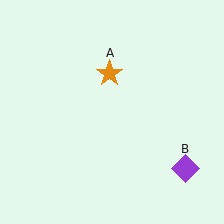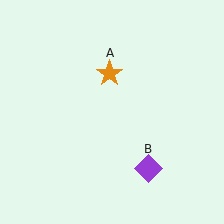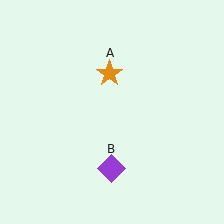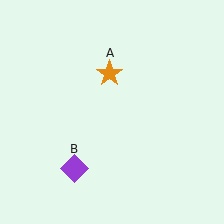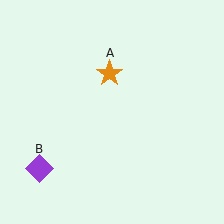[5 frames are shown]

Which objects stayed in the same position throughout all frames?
Orange star (object A) remained stationary.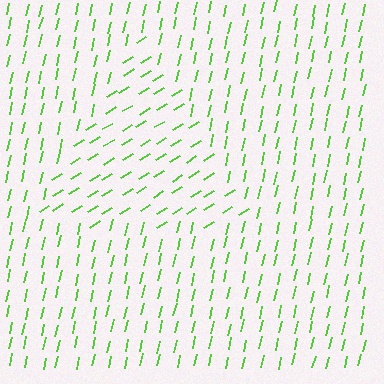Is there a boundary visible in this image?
Yes, there is a texture boundary formed by a change in line orientation.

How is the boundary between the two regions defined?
The boundary is defined purely by a change in line orientation (approximately 45 degrees difference). All lines are the same color and thickness.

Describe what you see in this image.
The image is filled with small lime line segments. A triangle region in the image has lines oriented differently from the surrounding lines, creating a visible texture boundary.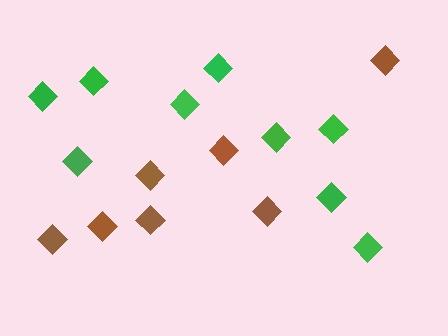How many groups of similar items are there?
There are 2 groups: one group of brown diamonds (7) and one group of green diamonds (9).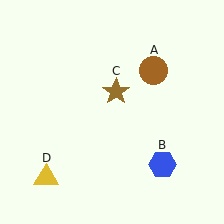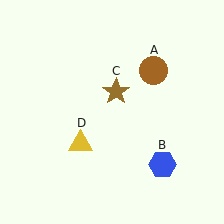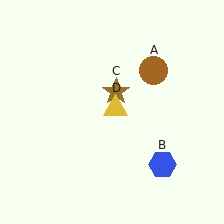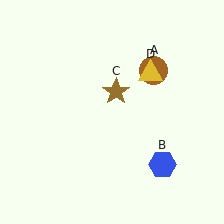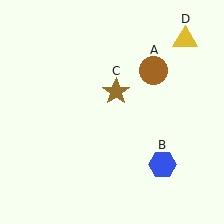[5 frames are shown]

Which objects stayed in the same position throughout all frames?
Brown circle (object A) and blue hexagon (object B) and brown star (object C) remained stationary.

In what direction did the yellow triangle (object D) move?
The yellow triangle (object D) moved up and to the right.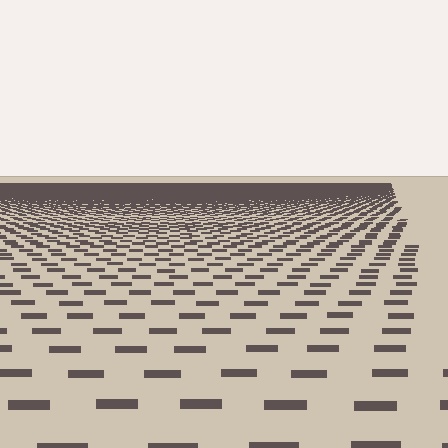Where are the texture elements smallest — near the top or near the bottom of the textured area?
Near the top.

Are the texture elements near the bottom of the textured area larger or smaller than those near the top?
Larger. Near the bottom, elements are closer to the viewer and appear at a bigger on-screen size.